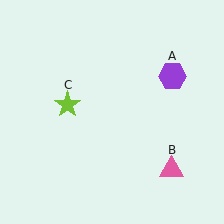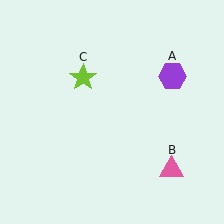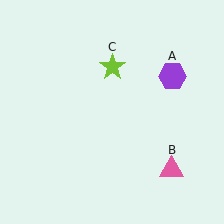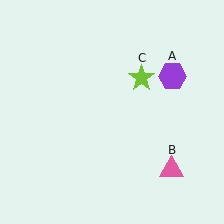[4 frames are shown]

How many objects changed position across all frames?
1 object changed position: lime star (object C).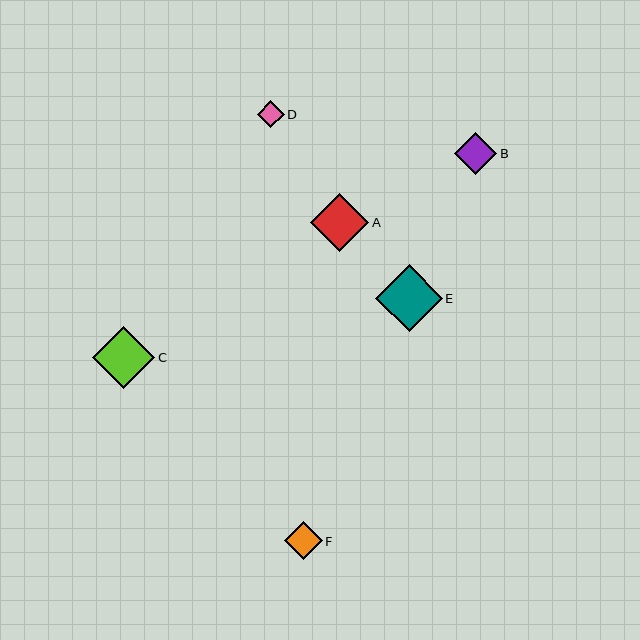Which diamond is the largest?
Diamond E is the largest with a size of approximately 67 pixels.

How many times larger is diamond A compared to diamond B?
Diamond A is approximately 1.4 times the size of diamond B.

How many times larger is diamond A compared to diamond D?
Diamond A is approximately 2.2 times the size of diamond D.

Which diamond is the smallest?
Diamond D is the smallest with a size of approximately 27 pixels.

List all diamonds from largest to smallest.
From largest to smallest: E, C, A, B, F, D.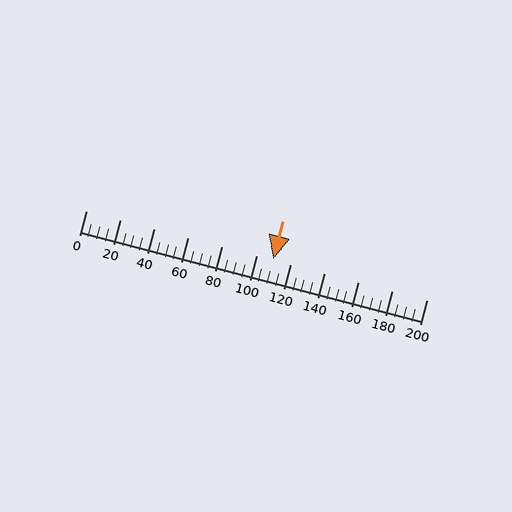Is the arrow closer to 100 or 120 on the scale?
The arrow is closer to 120.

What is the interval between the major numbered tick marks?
The major tick marks are spaced 20 units apart.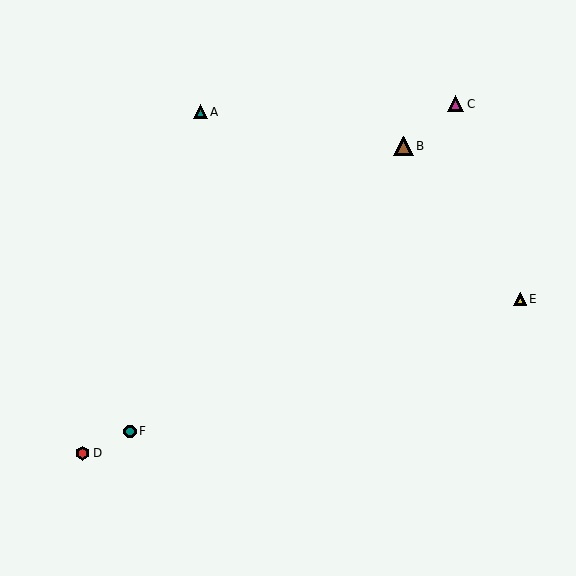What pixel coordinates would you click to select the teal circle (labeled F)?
Click at (130, 431) to select the teal circle F.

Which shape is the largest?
The brown triangle (labeled B) is the largest.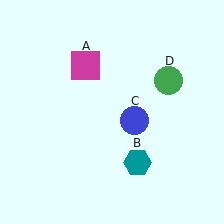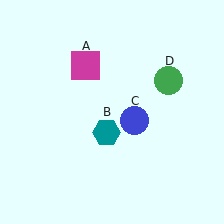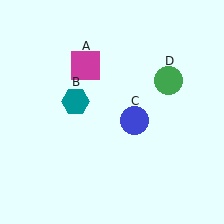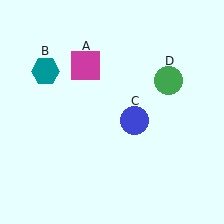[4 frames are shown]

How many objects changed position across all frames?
1 object changed position: teal hexagon (object B).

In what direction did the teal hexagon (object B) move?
The teal hexagon (object B) moved up and to the left.